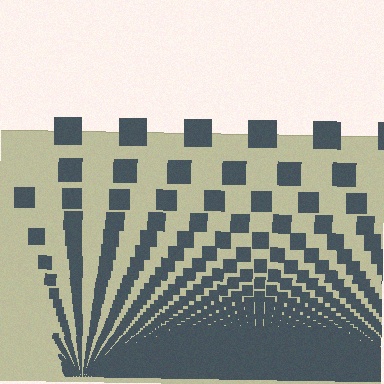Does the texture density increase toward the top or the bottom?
Density increases toward the bottom.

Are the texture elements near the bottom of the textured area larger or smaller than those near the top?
Smaller. The gradient is inverted — elements near the bottom are smaller and denser.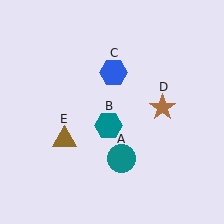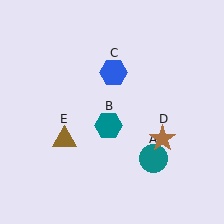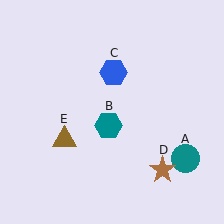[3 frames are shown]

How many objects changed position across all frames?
2 objects changed position: teal circle (object A), brown star (object D).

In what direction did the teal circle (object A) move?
The teal circle (object A) moved right.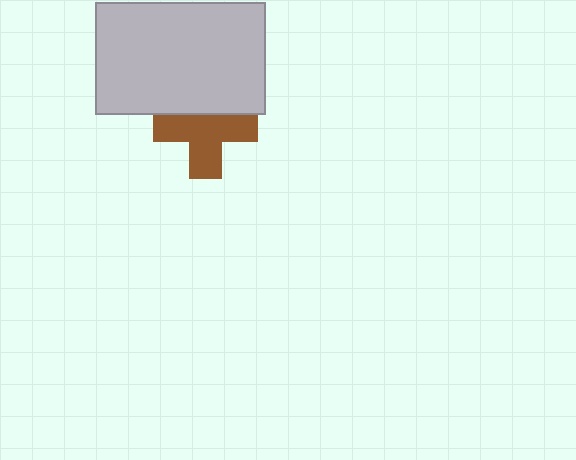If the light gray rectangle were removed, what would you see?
You would see the complete brown cross.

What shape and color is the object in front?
The object in front is a light gray rectangle.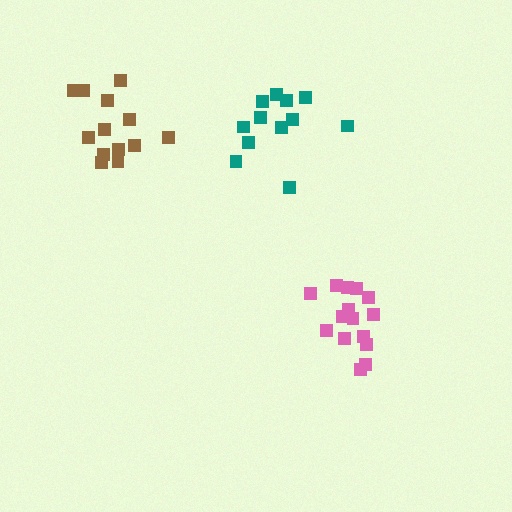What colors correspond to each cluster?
The clusters are colored: brown, pink, teal.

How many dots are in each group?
Group 1: 13 dots, Group 2: 15 dots, Group 3: 12 dots (40 total).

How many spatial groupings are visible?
There are 3 spatial groupings.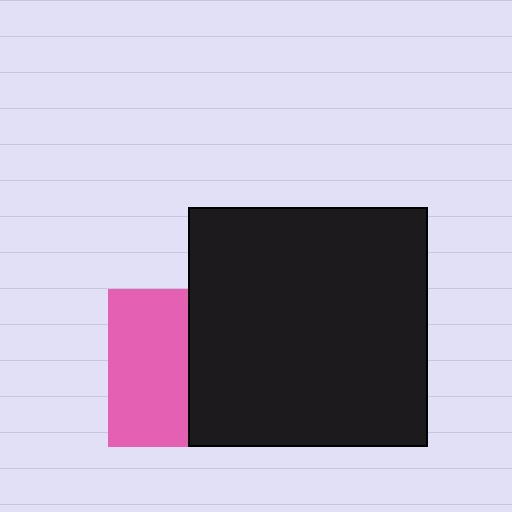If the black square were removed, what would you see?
You would see the complete pink square.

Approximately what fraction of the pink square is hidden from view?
Roughly 50% of the pink square is hidden behind the black square.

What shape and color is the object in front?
The object in front is a black square.